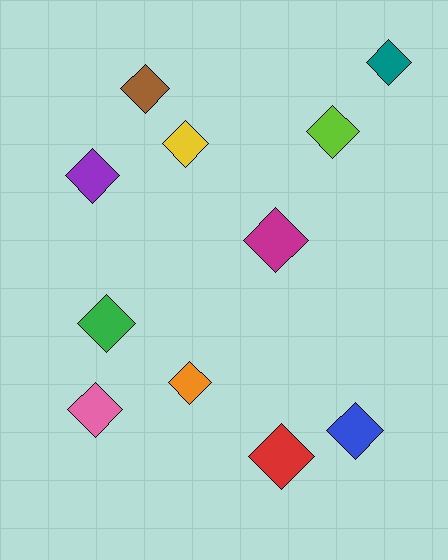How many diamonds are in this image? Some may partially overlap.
There are 11 diamonds.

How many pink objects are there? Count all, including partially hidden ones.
There is 1 pink object.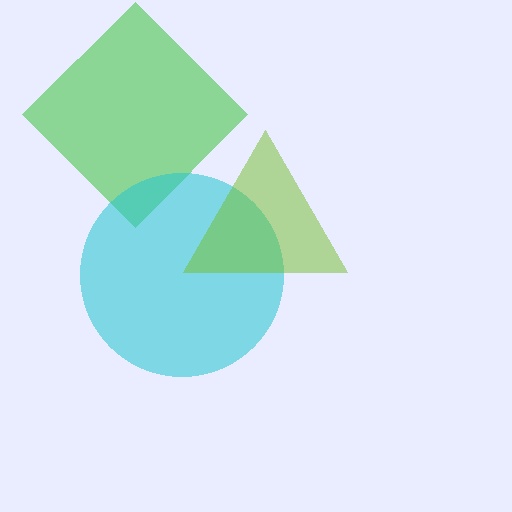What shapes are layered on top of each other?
The layered shapes are: a green diamond, a cyan circle, a lime triangle.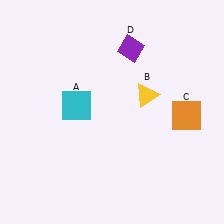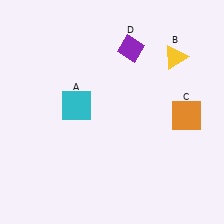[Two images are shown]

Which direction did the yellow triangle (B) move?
The yellow triangle (B) moved up.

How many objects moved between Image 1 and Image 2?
1 object moved between the two images.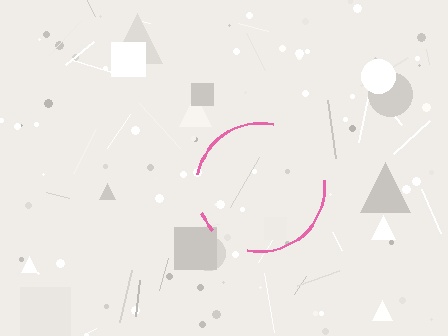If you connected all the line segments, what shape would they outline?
They would outline a circle.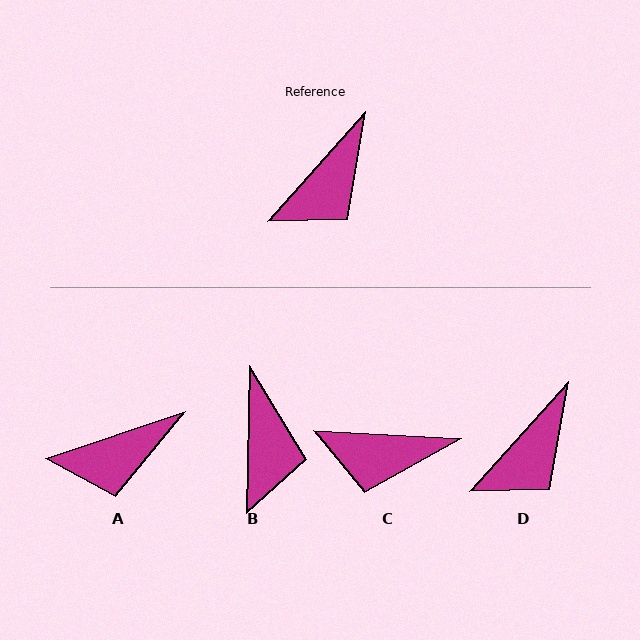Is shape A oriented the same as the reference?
No, it is off by about 30 degrees.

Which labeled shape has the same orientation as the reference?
D.